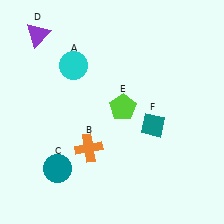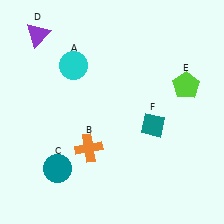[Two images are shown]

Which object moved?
The lime pentagon (E) moved right.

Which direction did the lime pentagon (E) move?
The lime pentagon (E) moved right.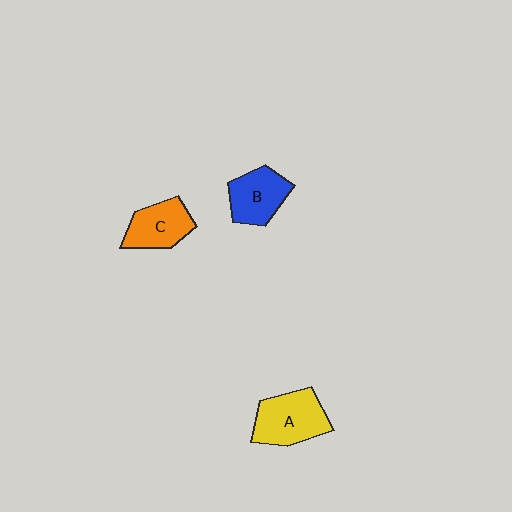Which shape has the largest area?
Shape A (yellow).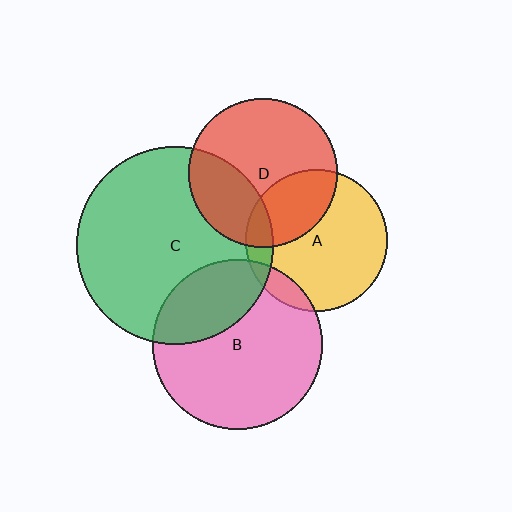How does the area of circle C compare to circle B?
Approximately 1.3 times.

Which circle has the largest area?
Circle C (green).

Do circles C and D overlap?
Yes.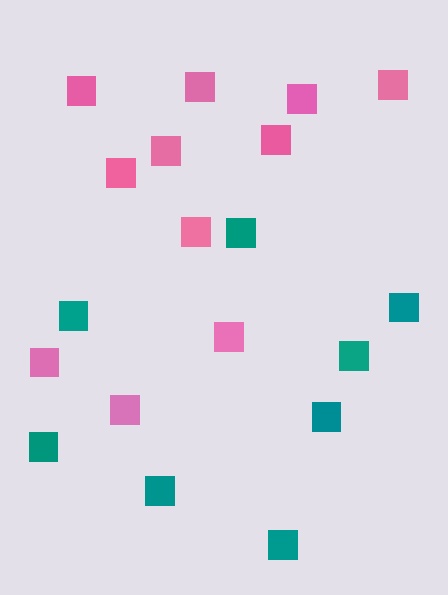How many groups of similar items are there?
There are 2 groups: one group of pink squares (11) and one group of teal squares (8).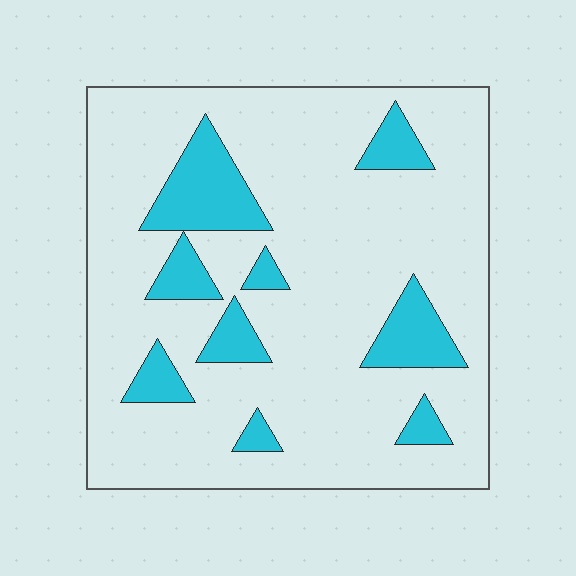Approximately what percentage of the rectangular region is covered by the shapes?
Approximately 15%.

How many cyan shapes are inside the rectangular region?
9.